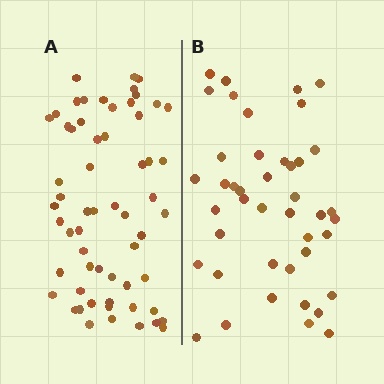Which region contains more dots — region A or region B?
Region A (the left region) has more dots.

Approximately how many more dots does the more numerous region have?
Region A has approximately 15 more dots than region B.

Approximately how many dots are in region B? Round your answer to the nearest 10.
About 40 dots. (The exact count is 43, which rounds to 40.)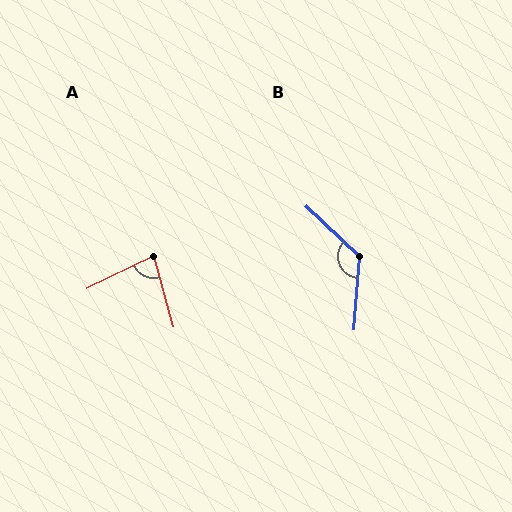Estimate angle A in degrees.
Approximately 79 degrees.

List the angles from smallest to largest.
A (79°), B (129°).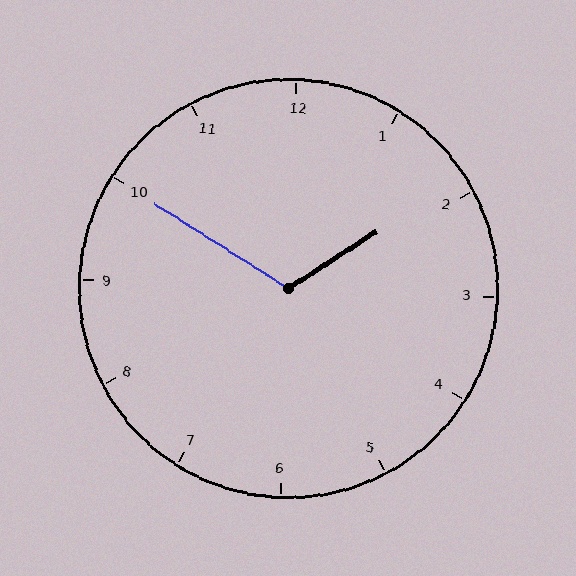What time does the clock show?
1:50.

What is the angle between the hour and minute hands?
Approximately 115 degrees.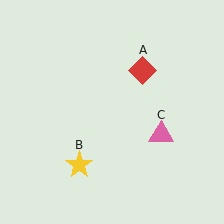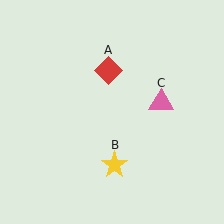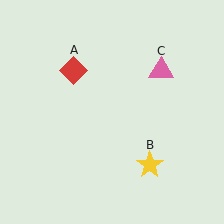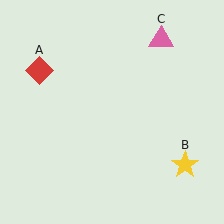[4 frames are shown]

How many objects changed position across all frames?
3 objects changed position: red diamond (object A), yellow star (object B), pink triangle (object C).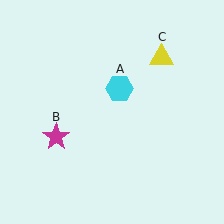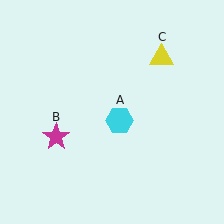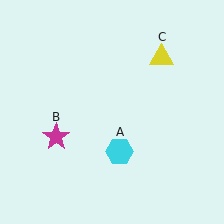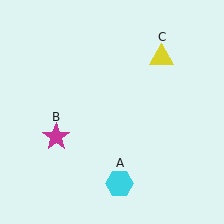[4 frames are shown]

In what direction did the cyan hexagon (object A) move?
The cyan hexagon (object A) moved down.